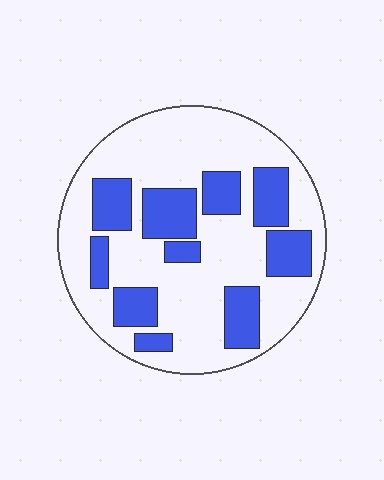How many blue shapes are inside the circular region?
10.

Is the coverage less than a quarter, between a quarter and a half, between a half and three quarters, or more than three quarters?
Between a quarter and a half.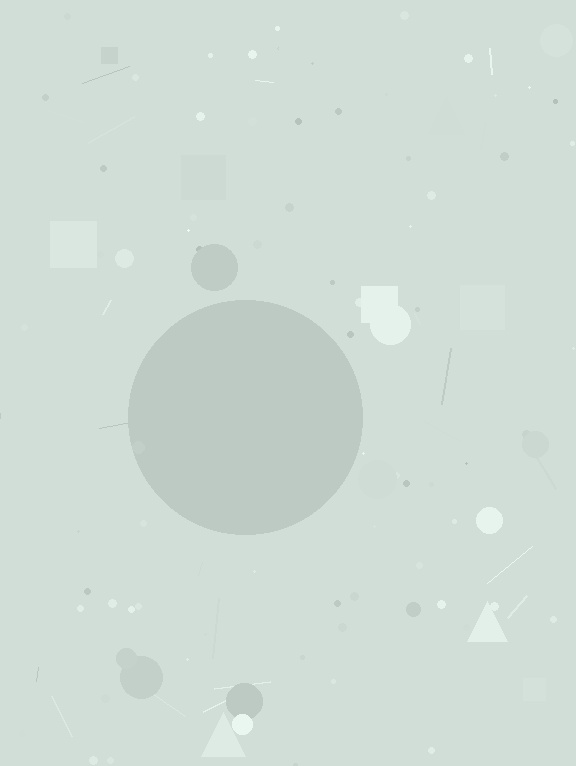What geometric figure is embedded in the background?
A circle is embedded in the background.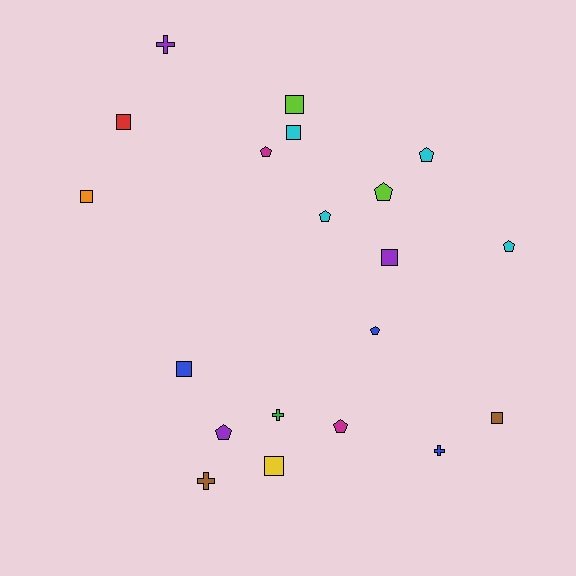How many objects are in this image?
There are 20 objects.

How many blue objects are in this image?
There are 3 blue objects.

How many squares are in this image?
There are 8 squares.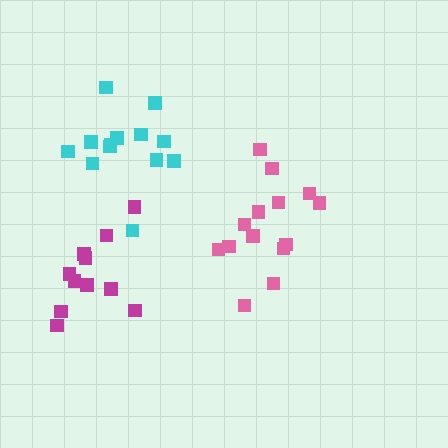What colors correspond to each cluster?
The clusters are colored: magenta, pink, cyan.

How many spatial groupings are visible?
There are 3 spatial groupings.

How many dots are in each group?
Group 1: 11 dots, Group 2: 14 dots, Group 3: 13 dots (38 total).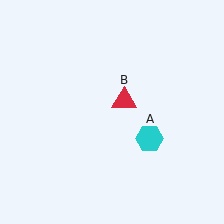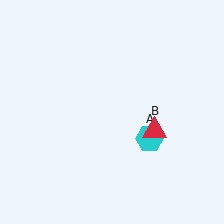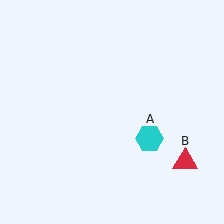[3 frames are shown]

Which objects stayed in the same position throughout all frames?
Cyan hexagon (object A) remained stationary.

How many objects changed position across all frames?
1 object changed position: red triangle (object B).